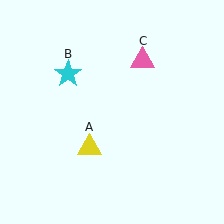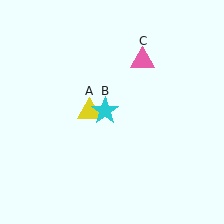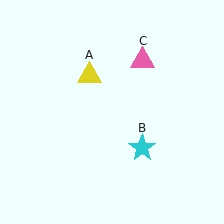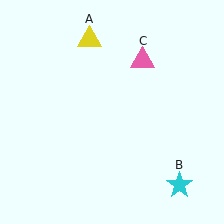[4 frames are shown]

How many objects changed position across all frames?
2 objects changed position: yellow triangle (object A), cyan star (object B).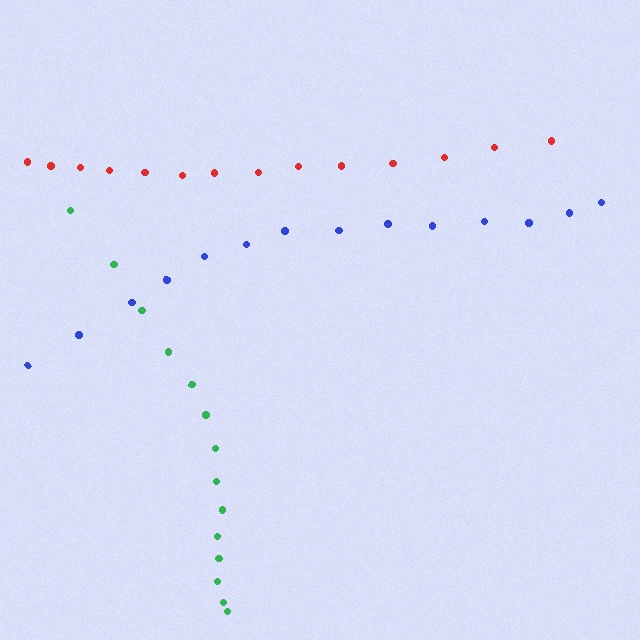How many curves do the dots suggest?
There are 3 distinct paths.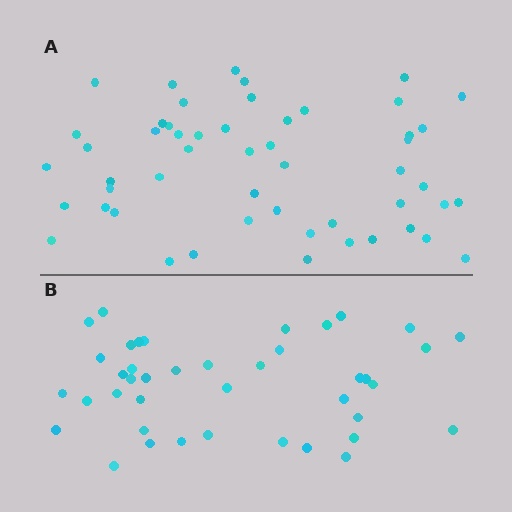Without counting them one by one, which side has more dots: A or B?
Region A (the top region) has more dots.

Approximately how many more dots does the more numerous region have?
Region A has roughly 12 or so more dots than region B.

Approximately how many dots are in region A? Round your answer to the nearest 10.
About 50 dots. (The exact count is 52, which rounds to 50.)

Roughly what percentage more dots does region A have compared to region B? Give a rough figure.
About 25% more.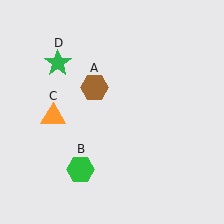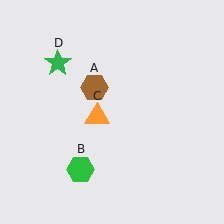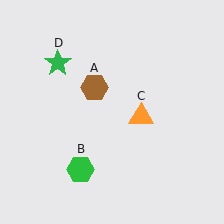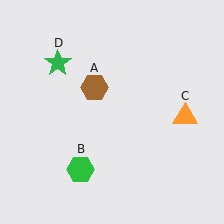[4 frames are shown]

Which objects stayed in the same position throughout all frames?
Brown hexagon (object A) and green hexagon (object B) and green star (object D) remained stationary.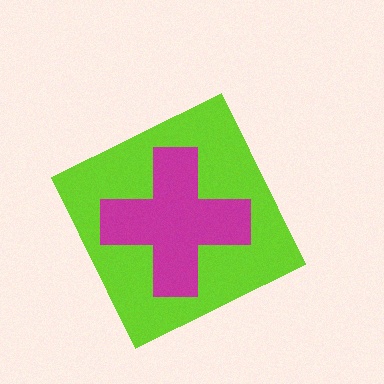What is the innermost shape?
The magenta cross.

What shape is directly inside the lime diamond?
The magenta cross.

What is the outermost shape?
The lime diamond.